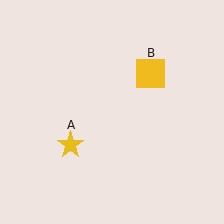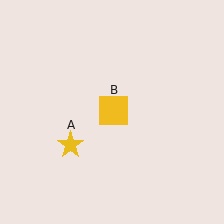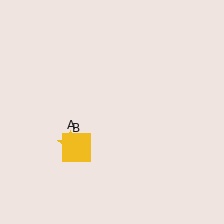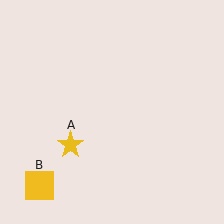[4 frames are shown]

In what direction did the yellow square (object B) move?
The yellow square (object B) moved down and to the left.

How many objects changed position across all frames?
1 object changed position: yellow square (object B).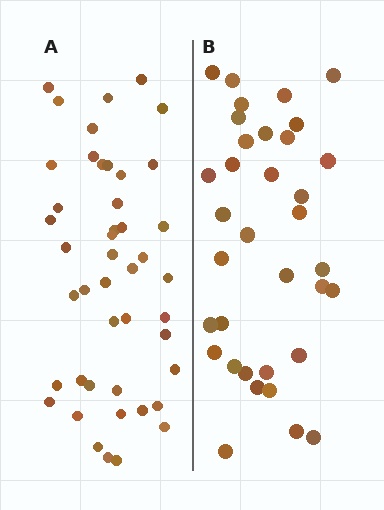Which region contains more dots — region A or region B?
Region A (the left region) has more dots.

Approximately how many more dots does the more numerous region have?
Region A has roughly 10 or so more dots than region B.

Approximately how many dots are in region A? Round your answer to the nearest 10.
About 40 dots. (The exact count is 45, which rounds to 40.)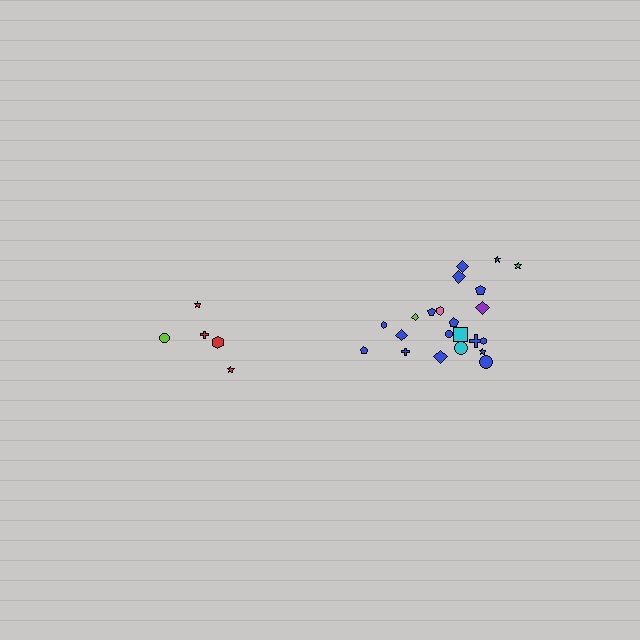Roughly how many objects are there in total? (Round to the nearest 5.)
Roughly 25 objects in total.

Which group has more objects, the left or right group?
The right group.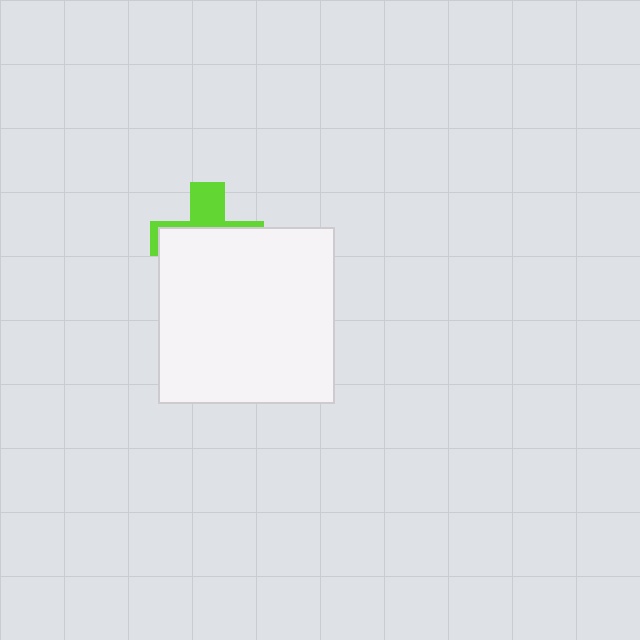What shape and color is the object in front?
The object in front is a white square.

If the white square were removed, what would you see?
You would see the complete lime cross.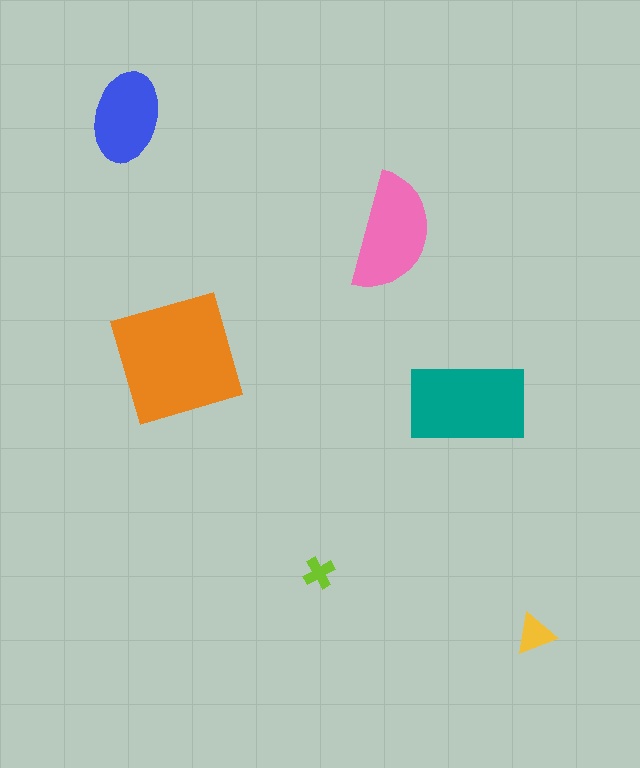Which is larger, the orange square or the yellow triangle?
The orange square.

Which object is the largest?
The orange square.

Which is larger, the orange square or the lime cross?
The orange square.